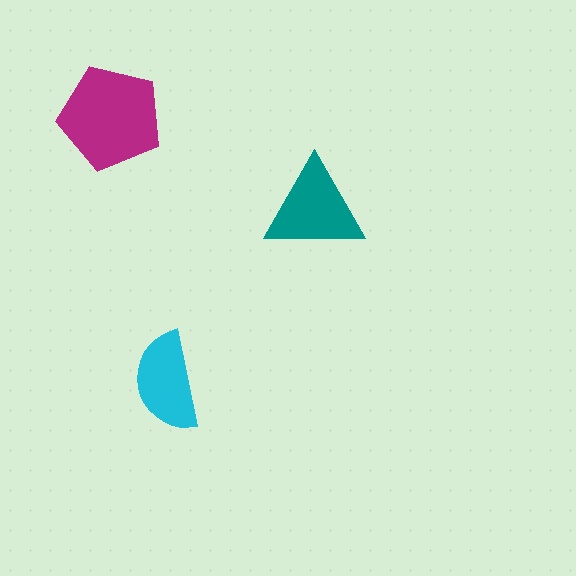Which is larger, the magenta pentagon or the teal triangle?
The magenta pentagon.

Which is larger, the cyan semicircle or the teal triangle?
The teal triangle.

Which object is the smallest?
The cyan semicircle.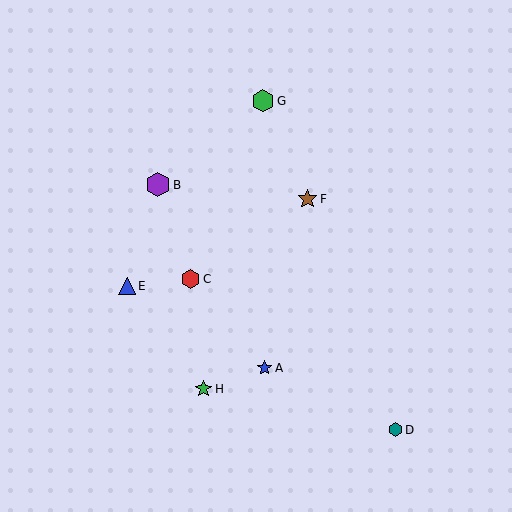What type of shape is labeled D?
Shape D is a teal hexagon.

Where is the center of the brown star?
The center of the brown star is at (307, 199).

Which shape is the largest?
The purple hexagon (labeled B) is the largest.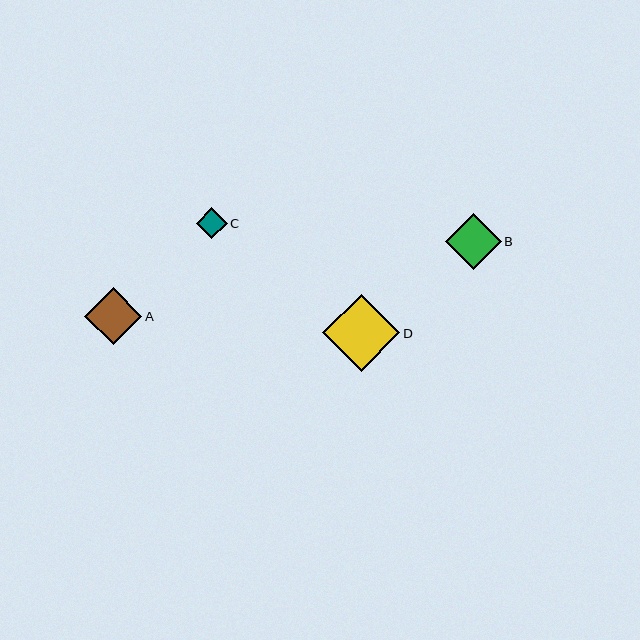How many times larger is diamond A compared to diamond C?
Diamond A is approximately 1.8 times the size of diamond C.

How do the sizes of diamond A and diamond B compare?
Diamond A and diamond B are approximately the same size.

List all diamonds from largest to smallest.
From largest to smallest: D, A, B, C.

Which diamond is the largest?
Diamond D is the largest with a size of approximately 77 pixels.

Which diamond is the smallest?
Diamond C is the smallest with a size of approximately 31 pixels.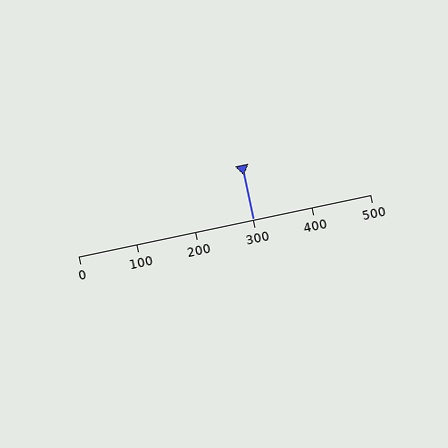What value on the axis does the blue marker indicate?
The marker indicates approximately 300.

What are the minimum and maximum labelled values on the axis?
The axis runs from 0 to 500.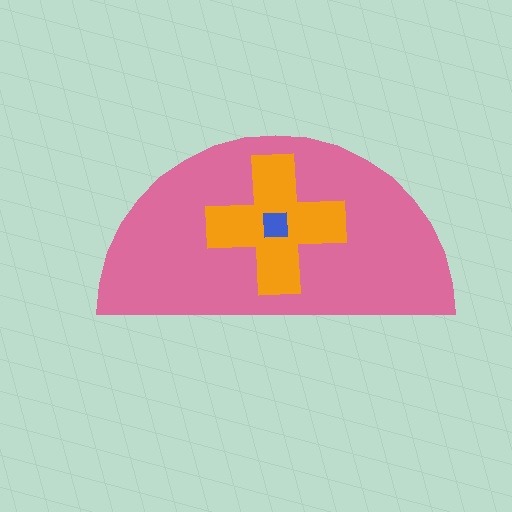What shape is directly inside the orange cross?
The blue square.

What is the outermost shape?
The pink semicircle.